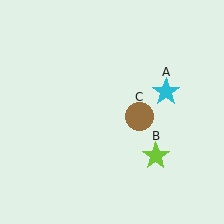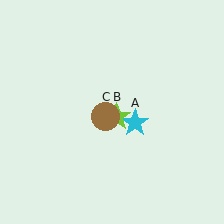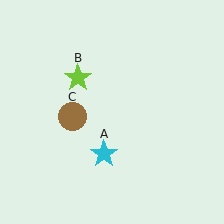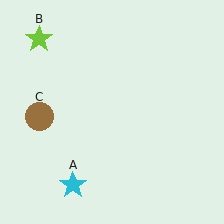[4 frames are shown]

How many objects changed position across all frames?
3 objects changed position: cyan star (object A), lime star (object B), brown circle (object C).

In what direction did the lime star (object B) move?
The lime star (object B) moved up and to the left.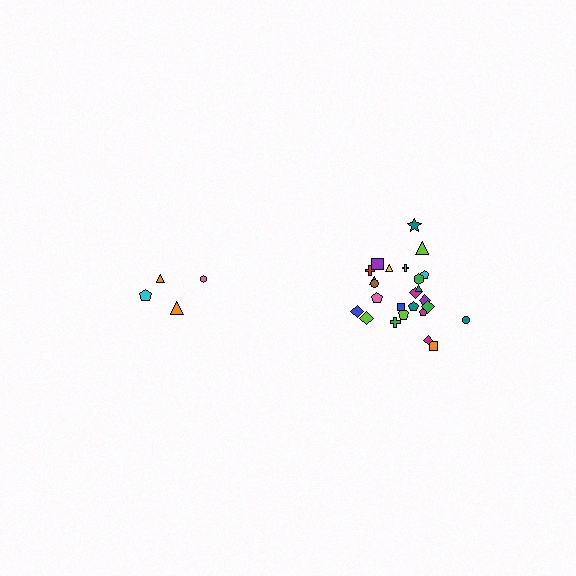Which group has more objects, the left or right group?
The right group.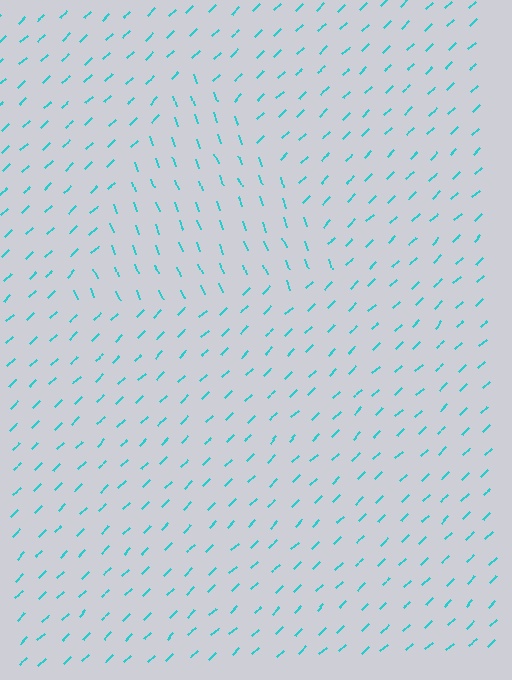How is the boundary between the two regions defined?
The boundary is defined purely by a change in line orientation (approximately 67 degrees difference). All lines are the same color and thickness.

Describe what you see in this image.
The image is filled with small cyan line segments. A triangle region in the image has lines oriented differently from the surrounding lines, creating a visible texture boundary.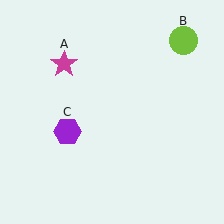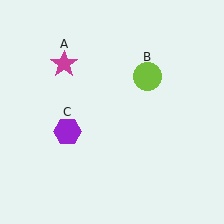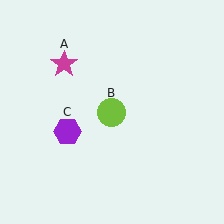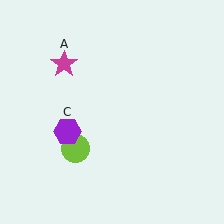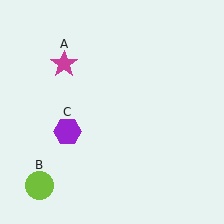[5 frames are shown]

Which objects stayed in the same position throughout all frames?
Magenta star (object A) and purple hexagon (object C) remained stationary.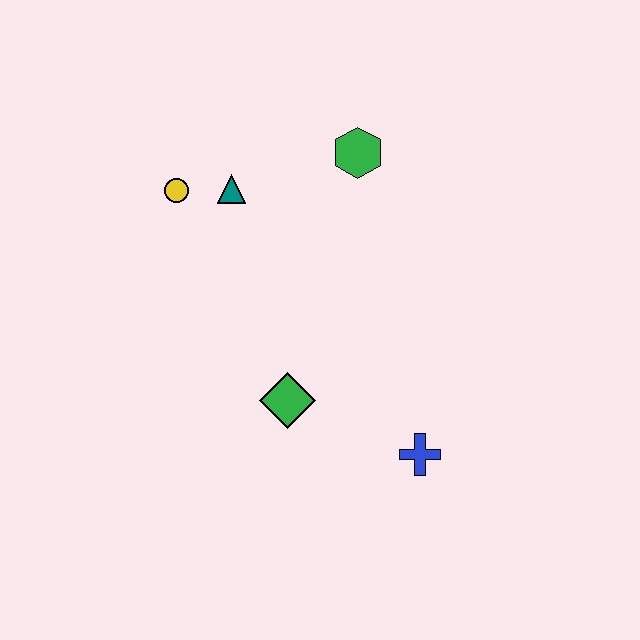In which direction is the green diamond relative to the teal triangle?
The green diamond is below the teal triangle.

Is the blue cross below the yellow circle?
Yes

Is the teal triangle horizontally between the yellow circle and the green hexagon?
Yes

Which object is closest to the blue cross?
The green diamond is closest to the blue cross.